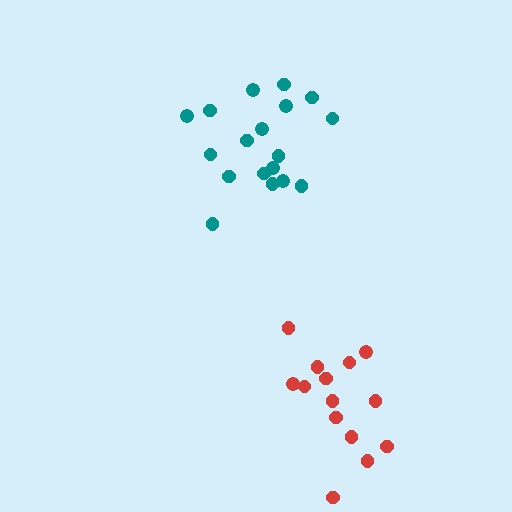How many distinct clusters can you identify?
There are 2 distinct clusters.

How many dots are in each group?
Group 1: 18 dots, Group 2: 14 dots (32 total).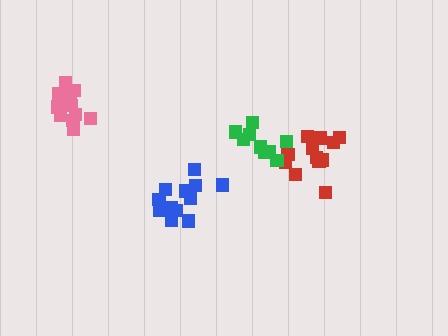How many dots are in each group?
Group 1: 13 dots, Group 2: 9 dots, Group 3: 13 dots, Group 4: 12 dots (47 total).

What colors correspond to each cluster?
The clusters are colored: red, green, blue, pink.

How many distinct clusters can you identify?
There are 4 distinct clusters.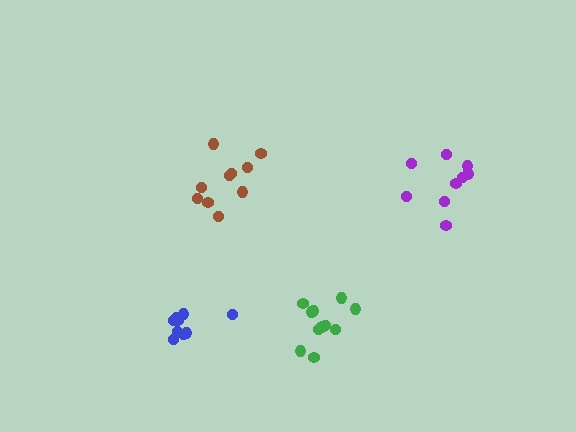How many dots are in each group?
Group 1: 10 dots, Group 2: 11 dots, Group 3: 9 dots, Group 4: 9 dots (39 total).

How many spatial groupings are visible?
There are 4 spatial groupings.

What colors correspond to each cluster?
The clusters are colored: brown, green, purple, blue.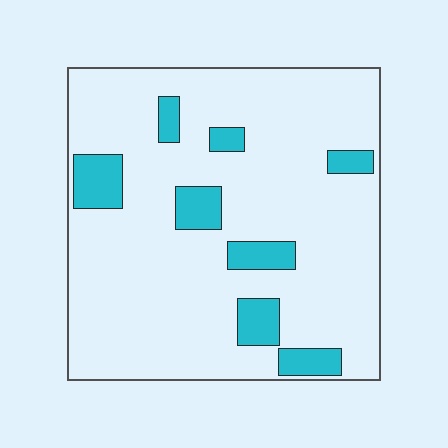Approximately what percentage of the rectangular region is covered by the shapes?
Approximately 15%.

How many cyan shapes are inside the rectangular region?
8.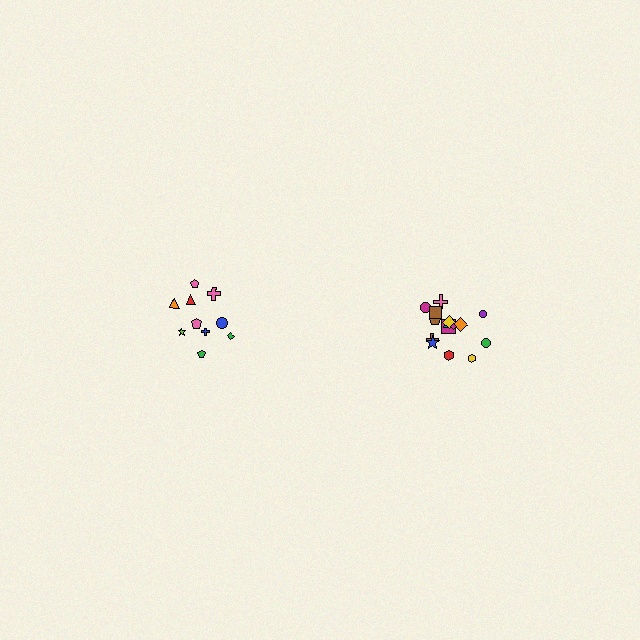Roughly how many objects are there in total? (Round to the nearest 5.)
Roughly 25 objects in total.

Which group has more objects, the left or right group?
The right group.